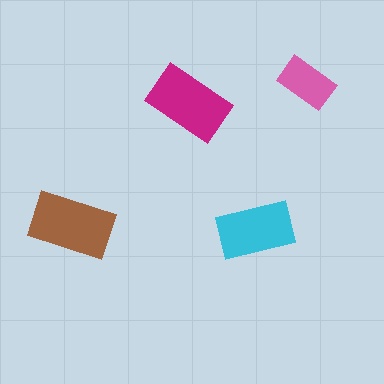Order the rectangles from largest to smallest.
the brown one, the magenta one, the cyan one, the pink one.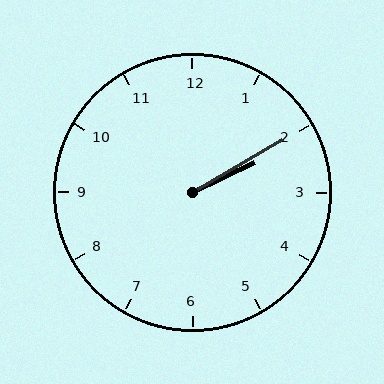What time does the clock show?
2:10.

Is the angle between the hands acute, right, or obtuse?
It is acute.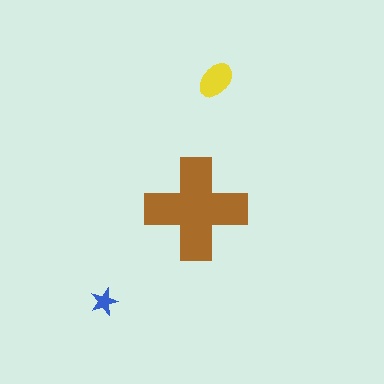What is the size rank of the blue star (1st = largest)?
3rd.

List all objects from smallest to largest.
The blue star, the yellow ellipse, the brown cross.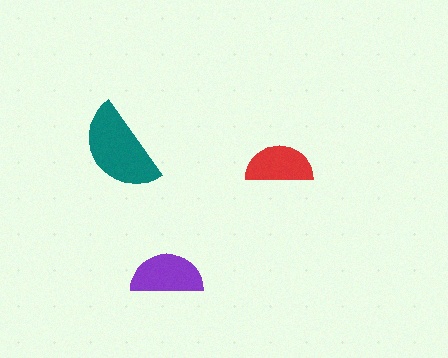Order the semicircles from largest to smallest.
the teal one, the purple one, the red one.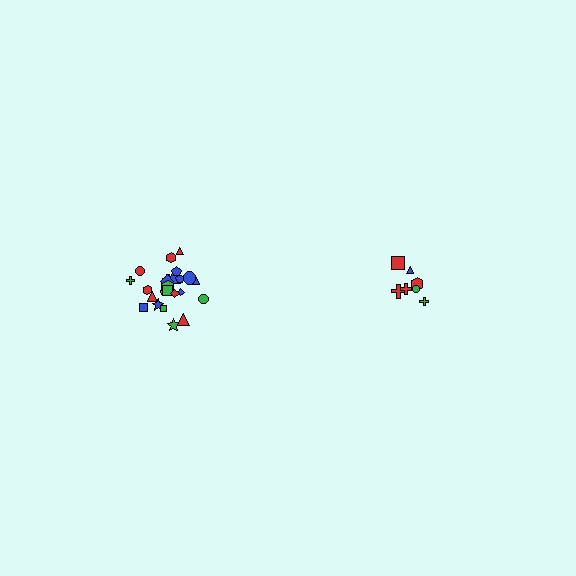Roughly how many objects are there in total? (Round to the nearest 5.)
Roughly 30 objects in total.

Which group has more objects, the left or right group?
The left group.